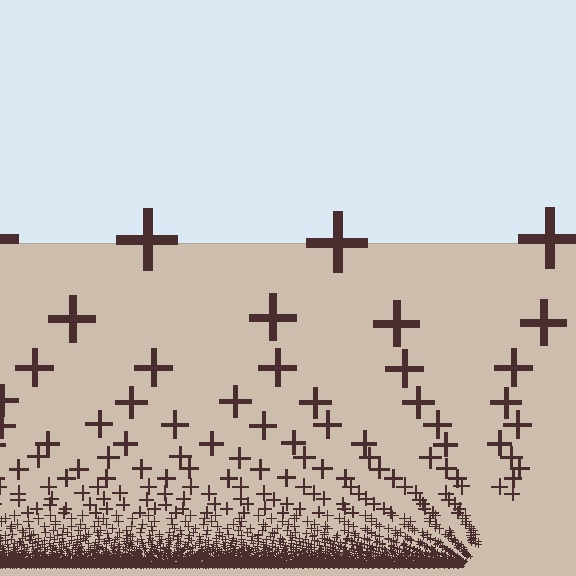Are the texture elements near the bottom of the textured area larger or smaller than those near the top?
Smaller. The gradient is inverted — elements near the bottom are smaller and denser.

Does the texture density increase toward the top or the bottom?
Density increases toward the bottom.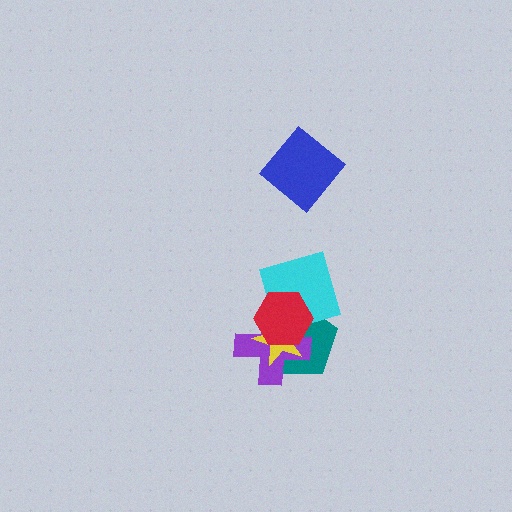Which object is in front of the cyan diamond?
The red hexagon is in front of the cyan diamond.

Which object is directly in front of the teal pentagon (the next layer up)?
The purple cross is directly in front of the teal pentagon.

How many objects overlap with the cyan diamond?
4 objects overlap with the cyan diamond.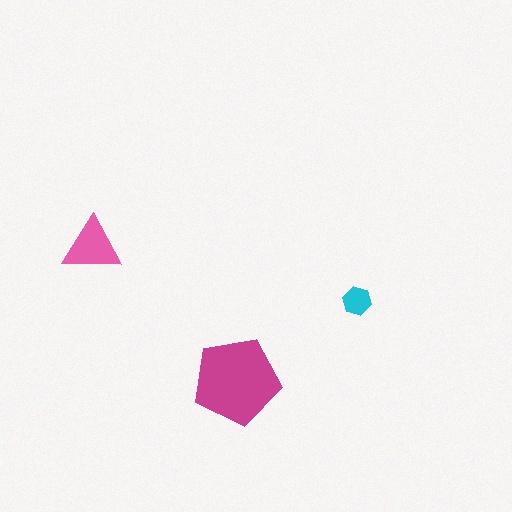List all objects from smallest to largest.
The cyan hexagon, the pink triangle, the magenta pentagon.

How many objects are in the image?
There are 3 objects in the image.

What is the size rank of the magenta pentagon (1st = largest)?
1st.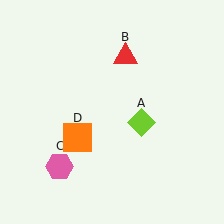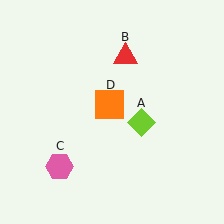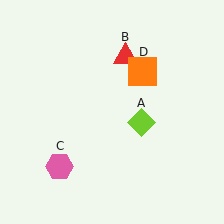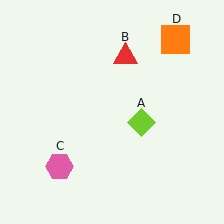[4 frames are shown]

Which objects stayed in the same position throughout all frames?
Lime diamond (object A) and red triangle (object B) and pink hexagon (object C) remained stationary.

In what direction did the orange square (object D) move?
The orange square (object D) moved up and to the right.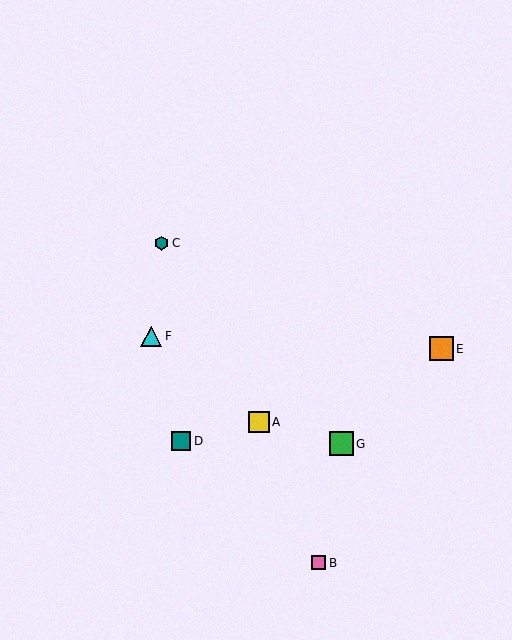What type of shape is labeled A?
Shape A is a yellow square.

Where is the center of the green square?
The center of the green square is at (341, 444).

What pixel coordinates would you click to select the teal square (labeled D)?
Click at (181, 441) to select the teal square D.